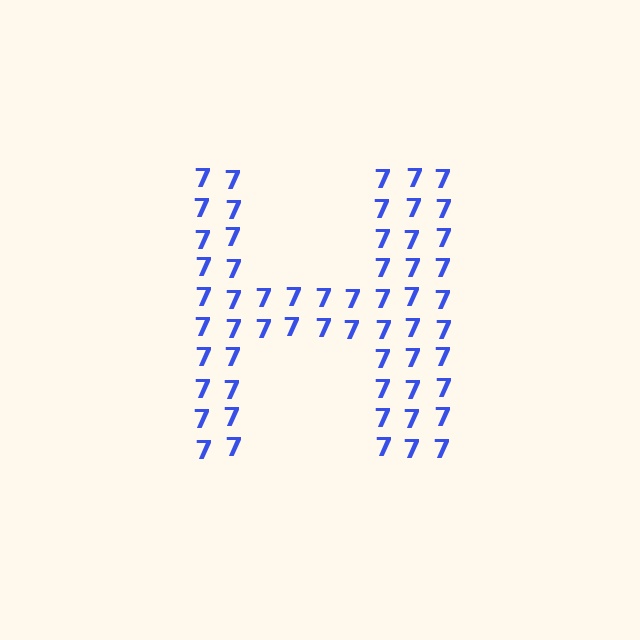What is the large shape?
The large shape is the letter H.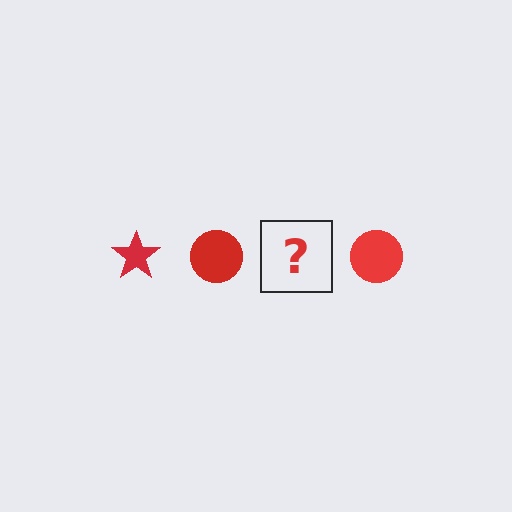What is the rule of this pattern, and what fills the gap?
The rule is that the pattern cycles through star, circle shapes in red. The gap should be filled with a red star.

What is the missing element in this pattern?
The missing element is a red star.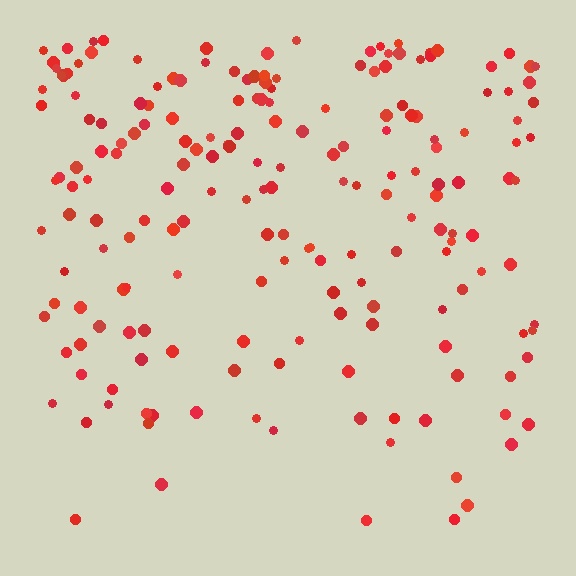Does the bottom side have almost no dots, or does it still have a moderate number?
Still a moderate number, just noticeably fewer than the top.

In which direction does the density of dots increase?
From bottom to top, with the top side densest.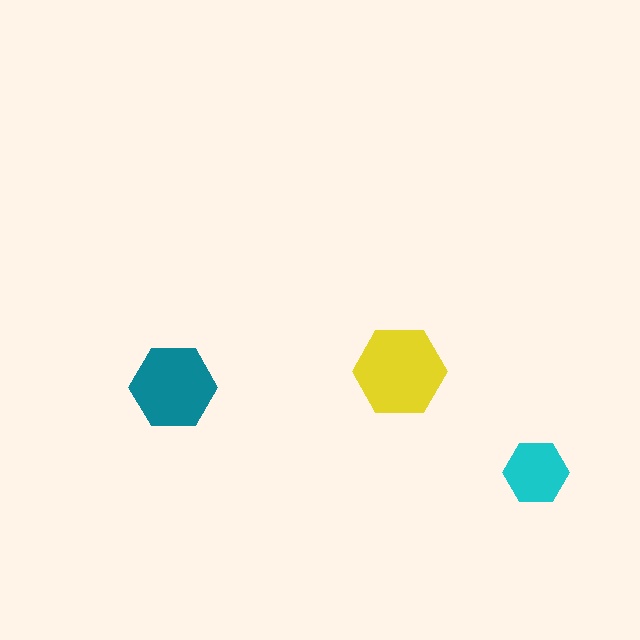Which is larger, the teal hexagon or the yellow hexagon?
The yellow one.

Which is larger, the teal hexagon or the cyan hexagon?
The teal one.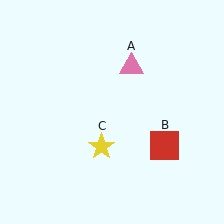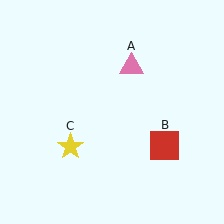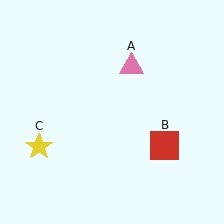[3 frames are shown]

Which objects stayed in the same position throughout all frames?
Pink triangle (object A) and red square (object B) remained stationary.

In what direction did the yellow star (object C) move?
The yellow star (object C) moved left.